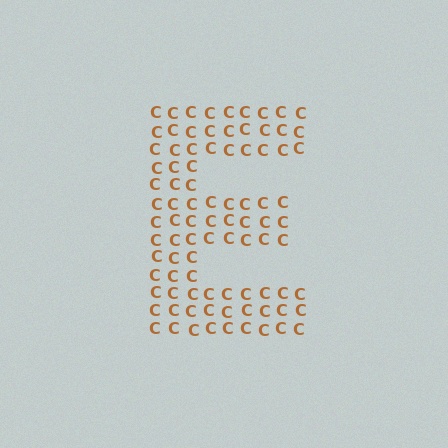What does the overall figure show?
The overall figure shows the letter E.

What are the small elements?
The small elements are letter C's.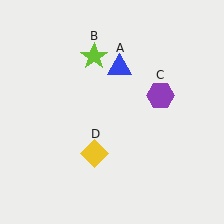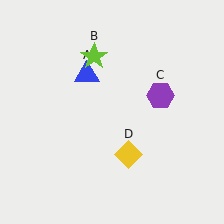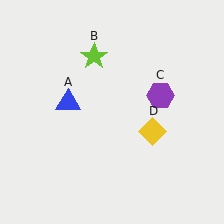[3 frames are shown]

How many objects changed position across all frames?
2 objects changed position: blue triangle (object A), yellow diamond (object D).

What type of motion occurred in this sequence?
The blue triangle (object A), yellow diamond (object D) rotated counterclockwise around the center of the scene.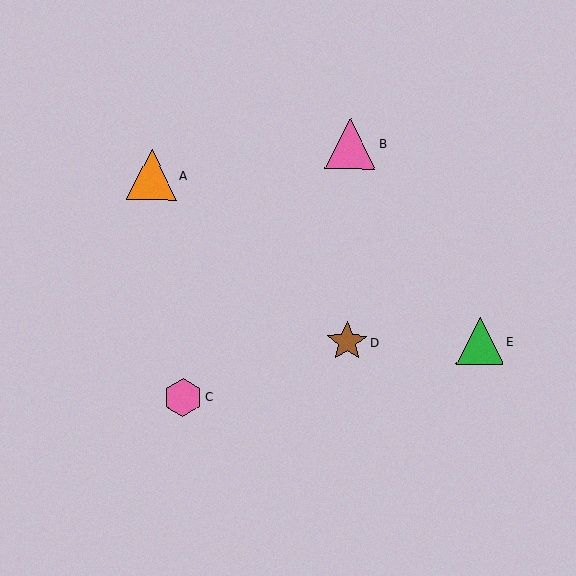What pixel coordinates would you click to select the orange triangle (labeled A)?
Click at (151, 175) to select the orange triangle A.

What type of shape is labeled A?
Shape A is an orange triangle.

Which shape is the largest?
The pink triangle (labeled B) is the largest.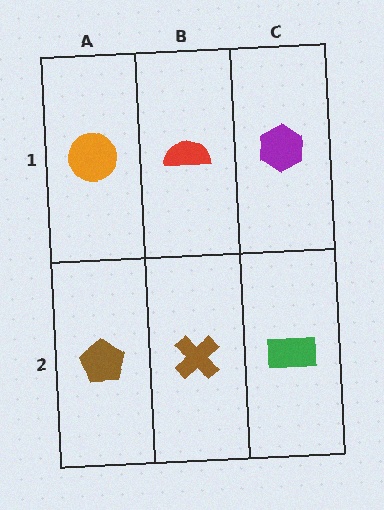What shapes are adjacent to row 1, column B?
A brown cross (row 2, column B), an orange circle (row 1, column A), a purple hexagon (row 1, column C).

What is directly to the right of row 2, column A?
A brown cross.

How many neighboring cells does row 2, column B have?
3.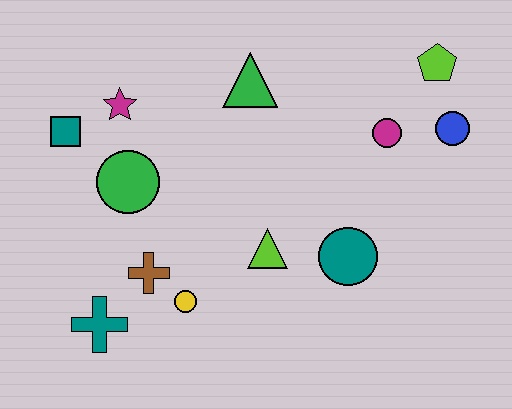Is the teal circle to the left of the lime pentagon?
Yes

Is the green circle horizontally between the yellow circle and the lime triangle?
No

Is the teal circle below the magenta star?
Yes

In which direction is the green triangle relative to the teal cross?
The green triangle is above the teal cross.